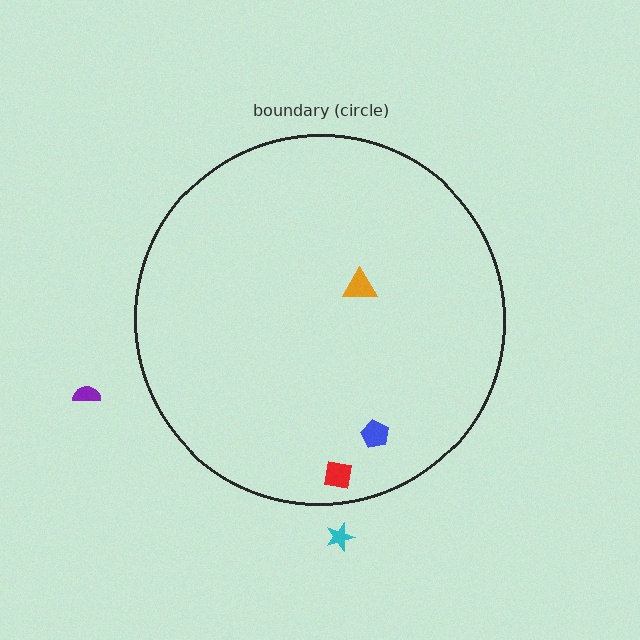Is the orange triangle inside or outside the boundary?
Inside.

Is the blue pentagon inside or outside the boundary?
Inside.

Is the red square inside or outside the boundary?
Inside.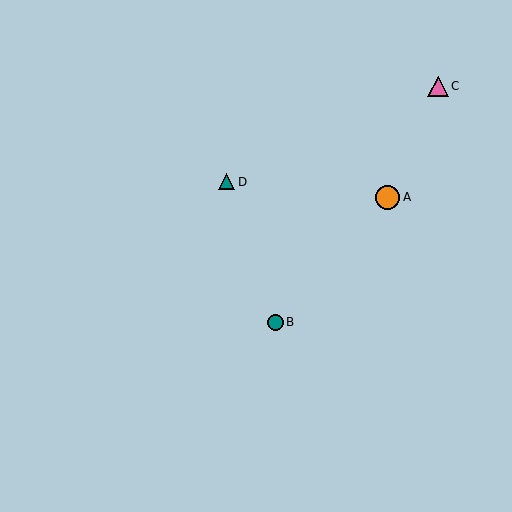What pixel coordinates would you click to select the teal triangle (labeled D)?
Click at (226, 182) to select the teal triangle D.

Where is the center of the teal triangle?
The center of the teal triangle is at (226, 182).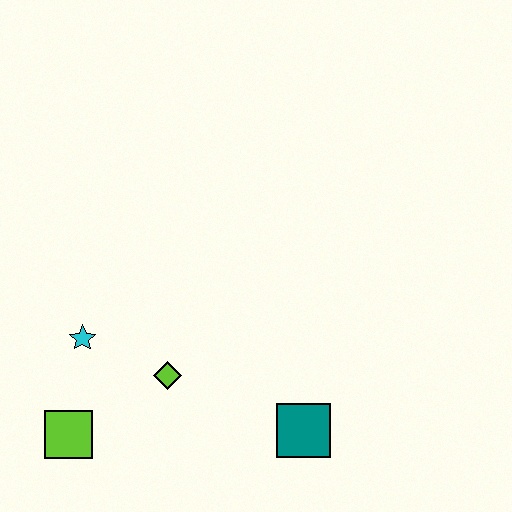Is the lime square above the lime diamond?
No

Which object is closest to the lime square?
The cyan star is closest to the lime square.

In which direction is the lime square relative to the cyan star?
The lime square is below the cyan star.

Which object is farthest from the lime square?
The teal square is farthest from the lime square.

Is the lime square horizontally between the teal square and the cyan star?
No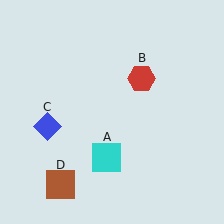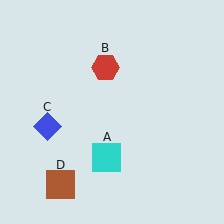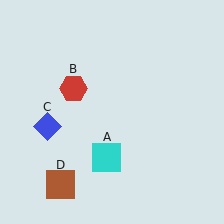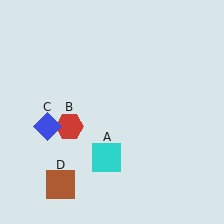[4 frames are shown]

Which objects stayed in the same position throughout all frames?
Cyan square (object A) and blue diamond (object C) and brown square (object D) remained stationary.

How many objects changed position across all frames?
1 object changed position: red hexagon (object B).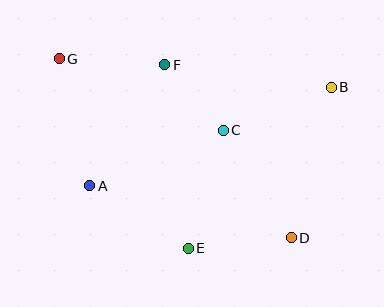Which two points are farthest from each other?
Points D and G are farthest from each other.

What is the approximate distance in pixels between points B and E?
The distance between B and E is approximately 216 pixels.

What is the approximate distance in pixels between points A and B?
The distance between A and B is approximately 261 pixels.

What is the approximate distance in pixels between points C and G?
The distance between C and G is approximately 179 pixels.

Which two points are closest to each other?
Points C and F are closest to each other.